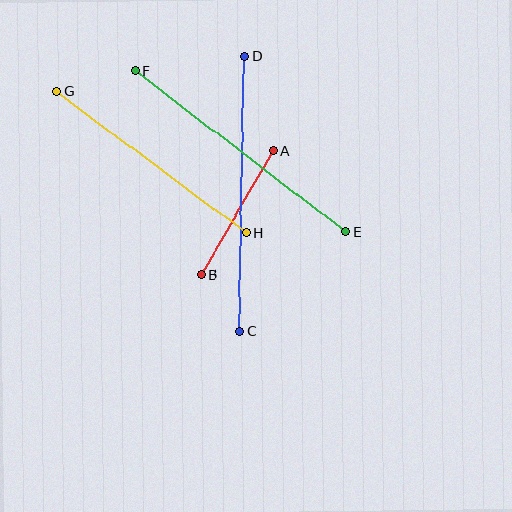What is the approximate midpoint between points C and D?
The midpoint is at approximately (242, 194) pixels.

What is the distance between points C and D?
The distance is approximately 275 pixels.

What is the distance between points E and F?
The distance is approximately 265 pixels.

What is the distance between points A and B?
The distance is approximately 143 pixels.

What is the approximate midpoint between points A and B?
The midpoint is at approximately (237, 213) pixels.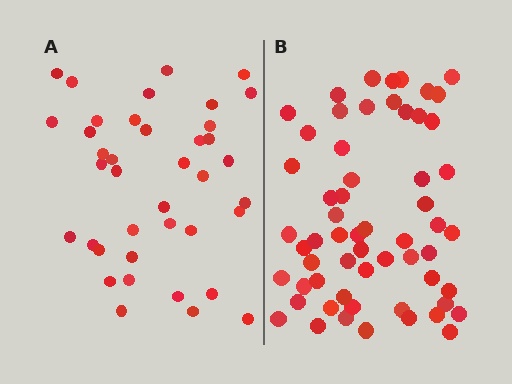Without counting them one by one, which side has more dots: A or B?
Region B (the right region) has more dots.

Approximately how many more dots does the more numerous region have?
Region B has approximately 20 more dots than region A.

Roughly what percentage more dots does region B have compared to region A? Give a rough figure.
About 50% more.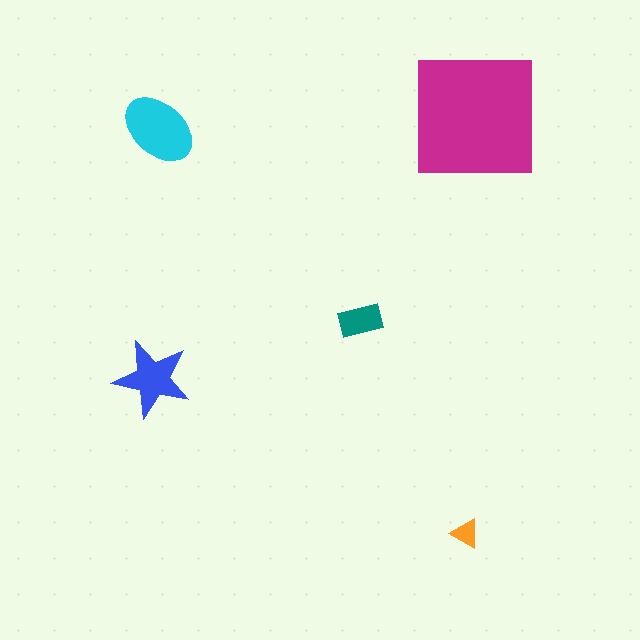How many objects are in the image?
There are 5 objects in the image.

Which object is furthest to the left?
The blue star is leftmost.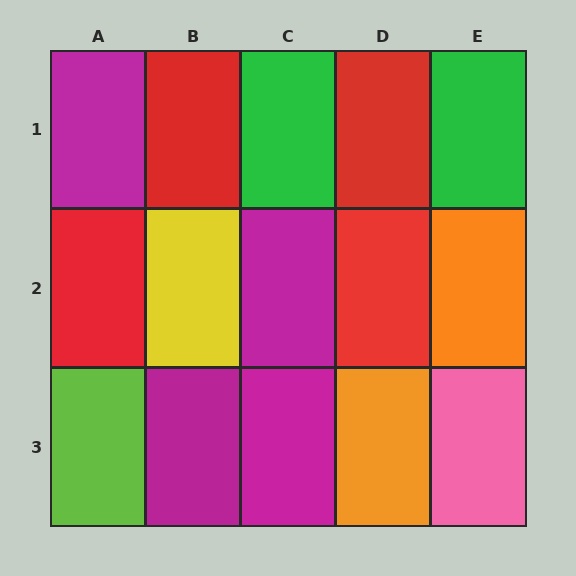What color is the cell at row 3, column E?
Pink.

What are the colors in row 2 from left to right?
Red, yellow, magenta, red, orange.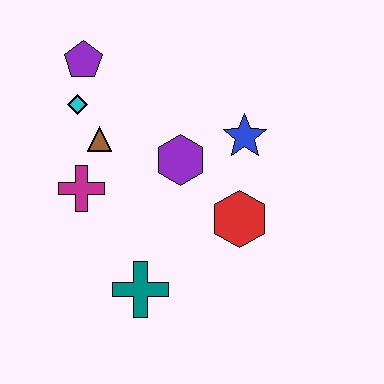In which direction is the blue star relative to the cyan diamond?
The blue star is to the right of the cyan diamond.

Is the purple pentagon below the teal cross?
No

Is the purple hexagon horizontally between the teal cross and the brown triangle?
No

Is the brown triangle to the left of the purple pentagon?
No